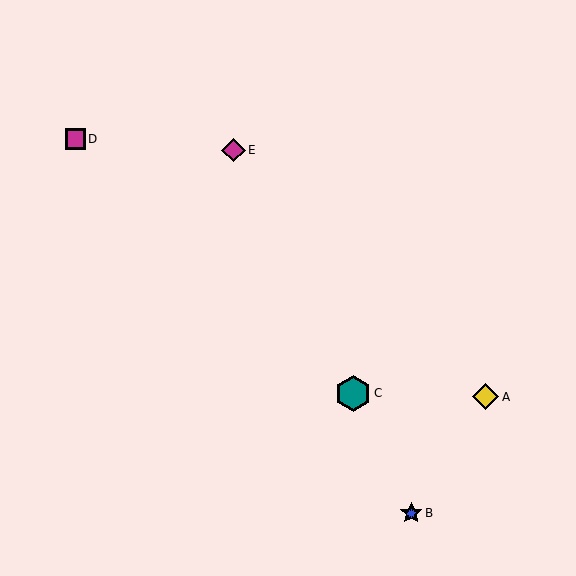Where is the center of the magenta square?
The center of the magenta square is at (75, 139).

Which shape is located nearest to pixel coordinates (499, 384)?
The yellow diamond (labeled A) at (486, 397) is nearest to that location.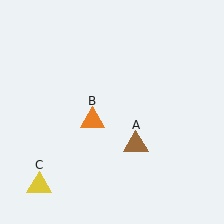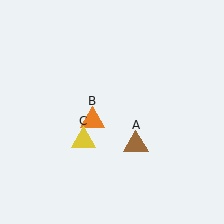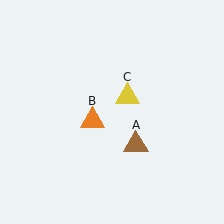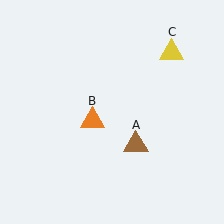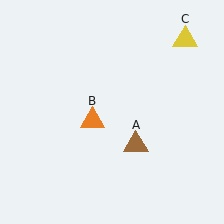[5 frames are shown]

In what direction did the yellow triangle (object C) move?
The yellow triangle (object C) moved up and to the right.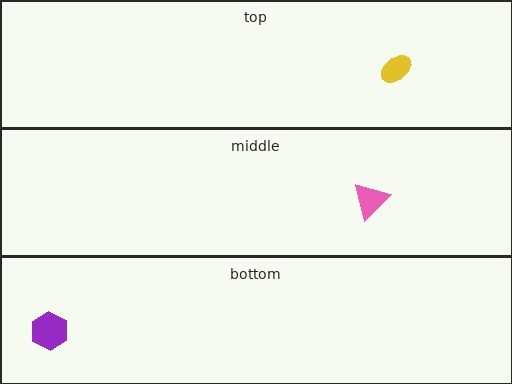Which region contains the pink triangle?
The middle region.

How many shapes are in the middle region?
1.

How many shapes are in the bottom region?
1.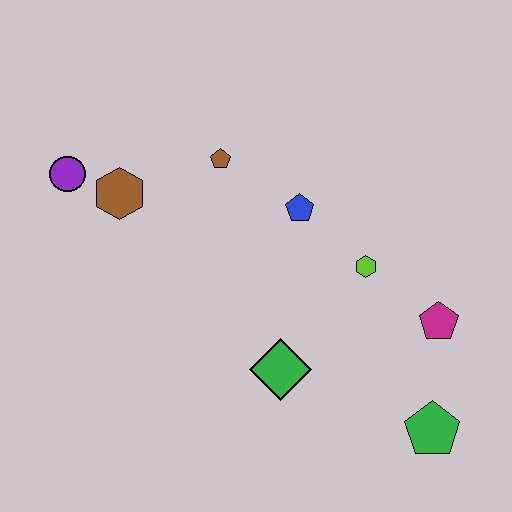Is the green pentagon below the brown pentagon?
Yes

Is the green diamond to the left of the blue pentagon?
Yes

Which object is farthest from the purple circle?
The green pentagon is farthest from the purple circle.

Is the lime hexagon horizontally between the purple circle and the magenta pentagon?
Yes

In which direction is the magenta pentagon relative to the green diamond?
The magenta pentagon is to the right of the green diamond.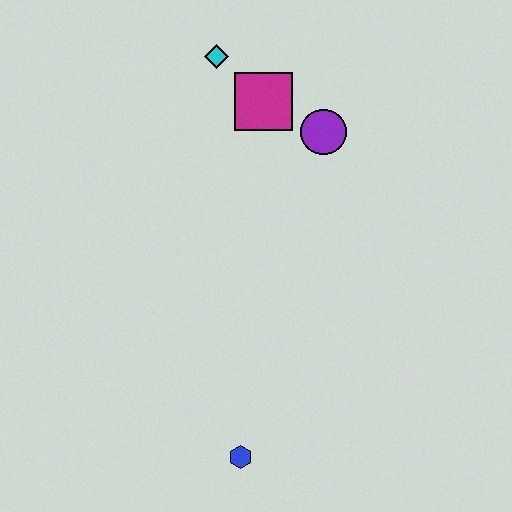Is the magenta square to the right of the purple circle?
No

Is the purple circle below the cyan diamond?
Yes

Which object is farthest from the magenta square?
The blue hexagon is farthest from the magenta square.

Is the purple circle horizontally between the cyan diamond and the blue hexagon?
No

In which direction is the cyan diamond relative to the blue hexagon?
The cyan diamond is above the blue hexagon.